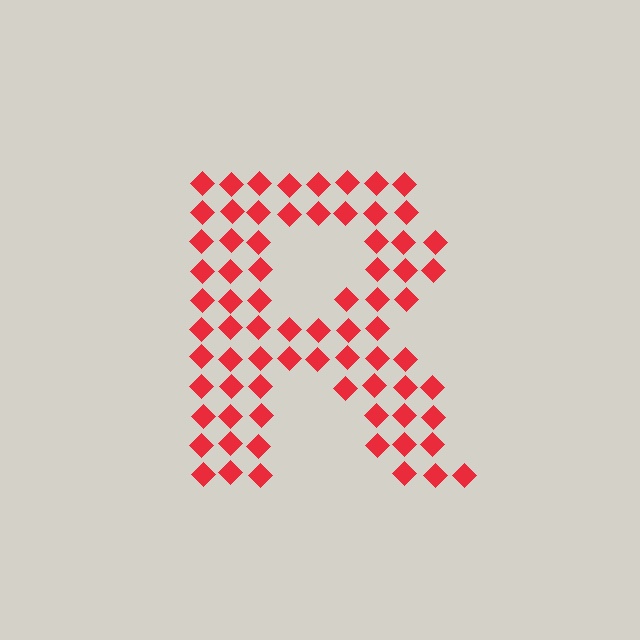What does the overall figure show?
The overall figure shows the letter R.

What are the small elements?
The small elements are diamonds.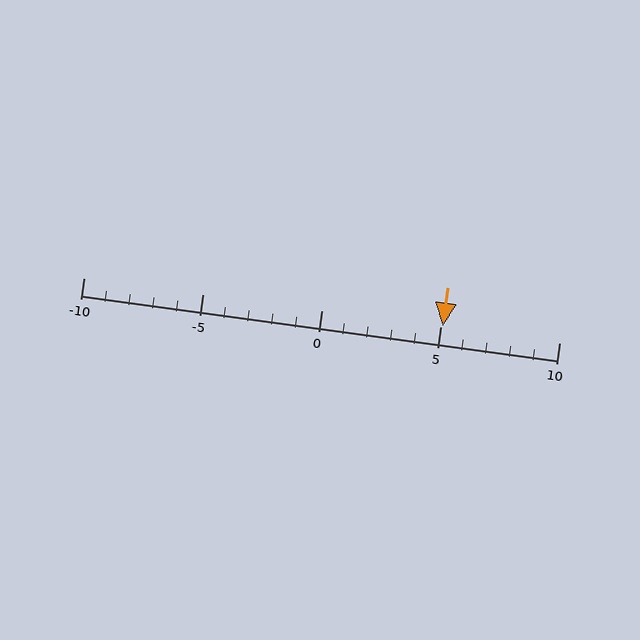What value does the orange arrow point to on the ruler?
The orange arrow points to approximately 5.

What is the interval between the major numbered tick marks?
The major tick marks are spaced 5 units apart.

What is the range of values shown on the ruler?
The ruler shows values from -10 to 10.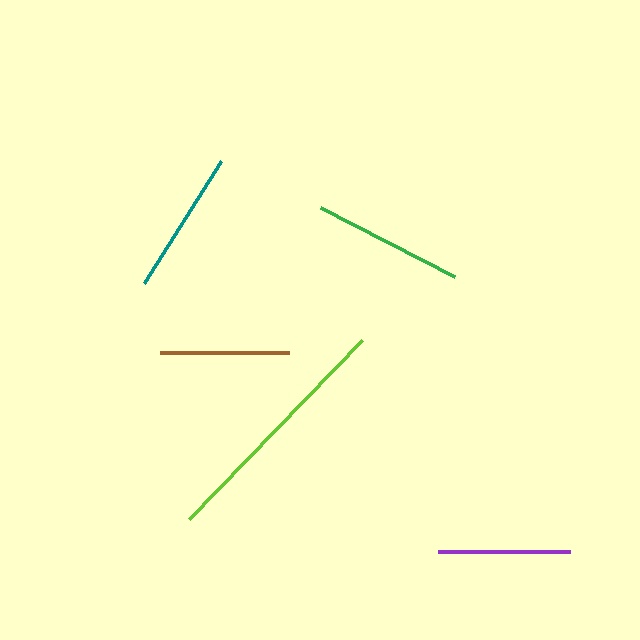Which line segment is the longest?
The lime line is the longest at approximately 249 pixels.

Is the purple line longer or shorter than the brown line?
The purple line is longer than the brown line.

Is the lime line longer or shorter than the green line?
The lime line is longer than the green line.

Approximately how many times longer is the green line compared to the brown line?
The green line is approximately 1.2 times the length of the brown line.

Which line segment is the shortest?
The brown line is the shortest at approximately 129 pixels.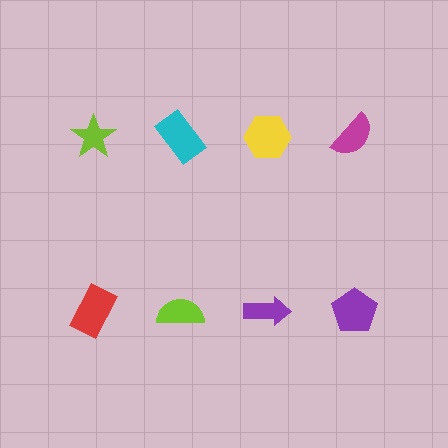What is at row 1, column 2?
A cyan rectangle.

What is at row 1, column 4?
A magenta semicircle.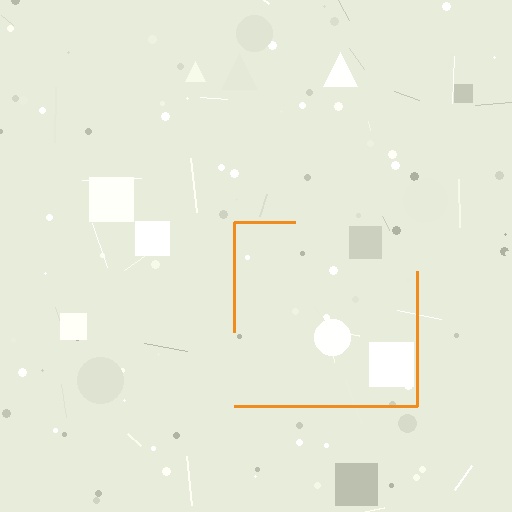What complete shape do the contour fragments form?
The contour fragments form a square.